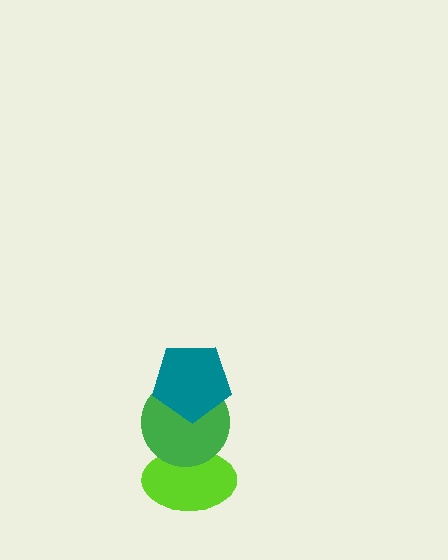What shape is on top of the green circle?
The teal pentagon is on top of the green circle.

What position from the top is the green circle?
The green circle is 2nd from the top.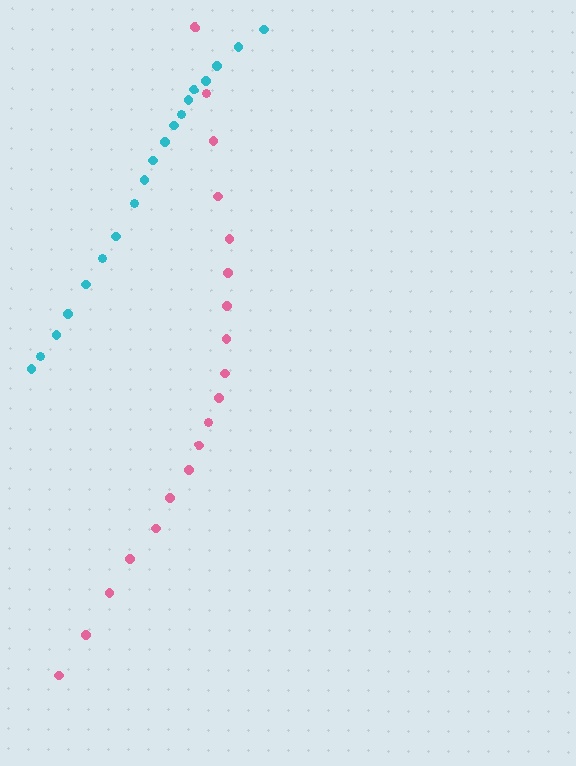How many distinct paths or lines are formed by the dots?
There are 2 distinct paths.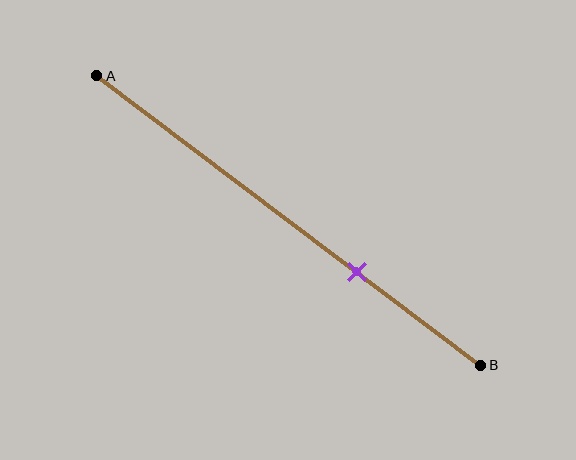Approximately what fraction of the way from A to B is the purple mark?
The purple mark is approximately 70% of the way from A to B.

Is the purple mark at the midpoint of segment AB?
No, the mark is at about 70% from A, not at the 50% midpoint.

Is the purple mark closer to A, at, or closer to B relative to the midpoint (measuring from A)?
The purple mark is closer to point B than the midpoint of segment AB.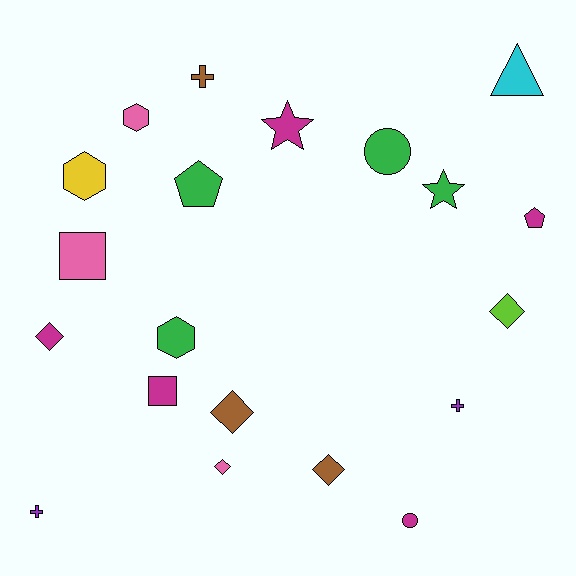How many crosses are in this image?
There are 3 crosses.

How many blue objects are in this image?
There are no blue objects.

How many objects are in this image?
There are 20 objects.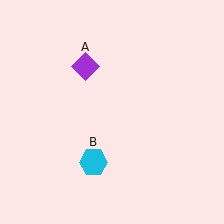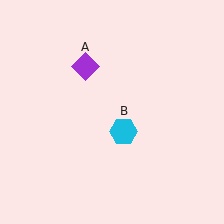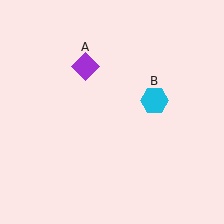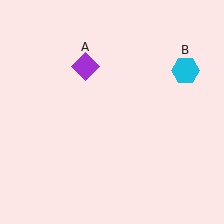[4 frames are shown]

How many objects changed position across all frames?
1 object changed position: cyan hexagon (object B).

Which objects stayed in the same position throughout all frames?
Purple diamond (object A) remained stationary.